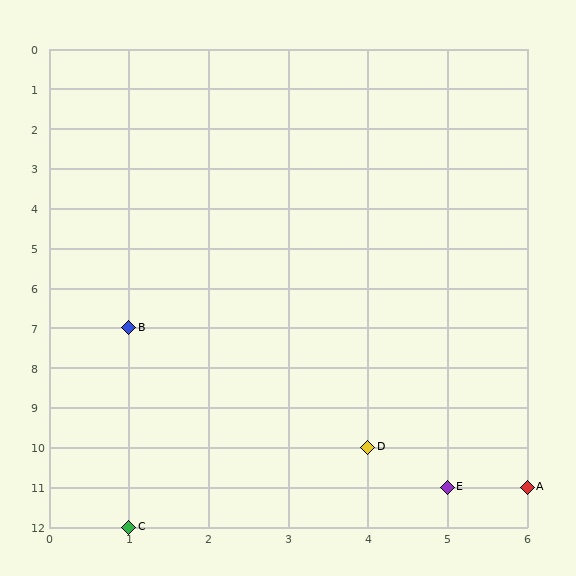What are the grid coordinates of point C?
Point C is at grid coordinates (1, 12).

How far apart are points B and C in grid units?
Points B and C are 5 rows apart.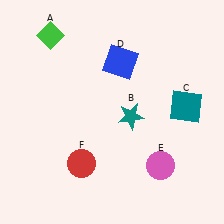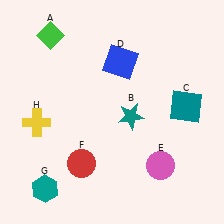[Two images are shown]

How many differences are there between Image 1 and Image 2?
There are 2 differences between the two images.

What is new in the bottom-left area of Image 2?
A yellow cross (H) was added in the bottom-left area of Image 2.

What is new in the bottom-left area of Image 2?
A teal hexagon (G) was added in the bottom-left area of Image 2.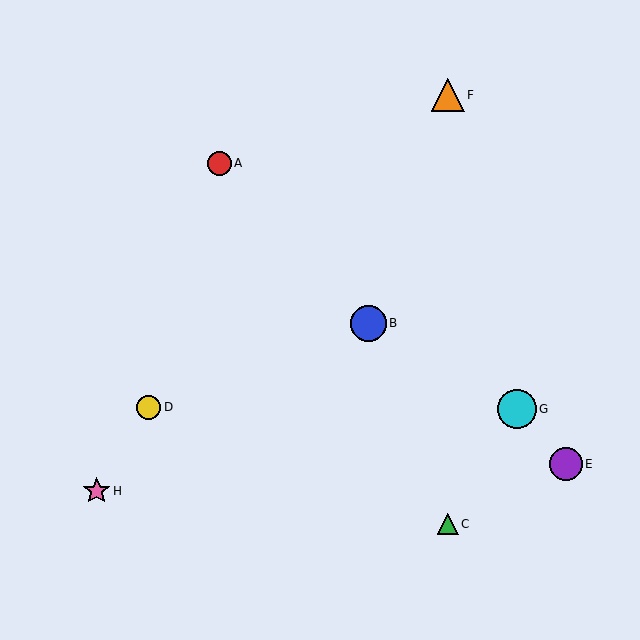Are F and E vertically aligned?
No, F is at x≈448 and E is at x≈566.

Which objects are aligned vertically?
Objects C, F are aligned vertically.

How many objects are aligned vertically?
2 objects (C, F) are aligned vertically.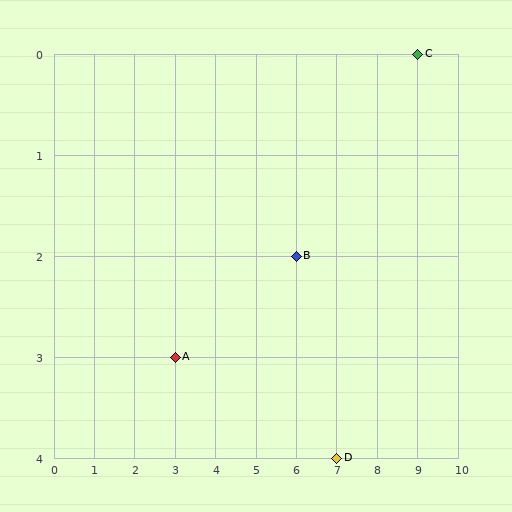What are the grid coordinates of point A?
Point A is at grid coordinates (3, 3).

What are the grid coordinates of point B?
Point B is at grid coordinates (6, 2).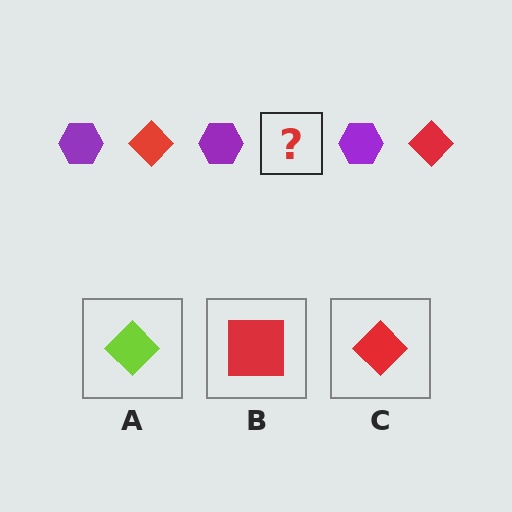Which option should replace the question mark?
Option C.